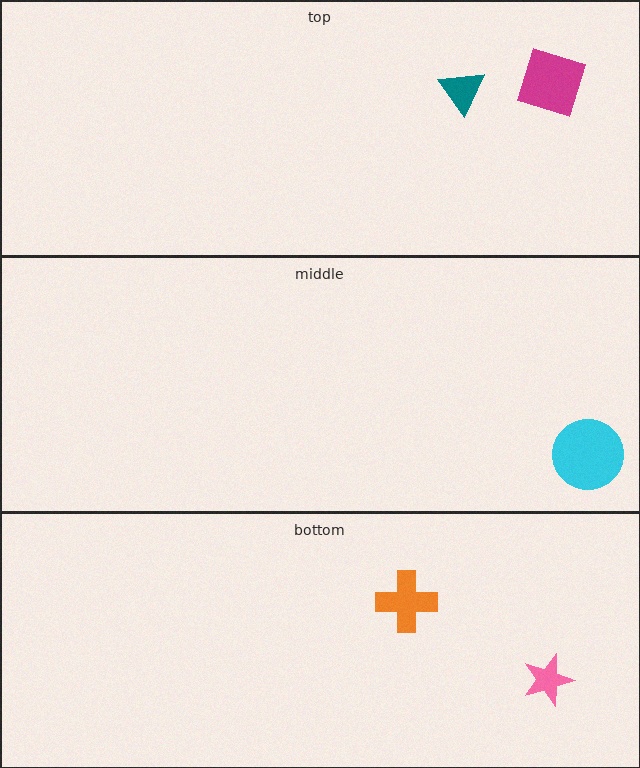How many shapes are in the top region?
2.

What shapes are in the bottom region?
The pink star, the orange cross.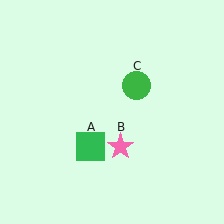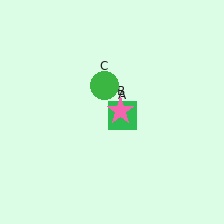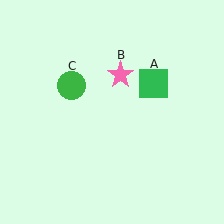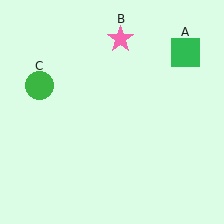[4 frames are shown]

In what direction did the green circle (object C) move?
The green circle (object C) moved left.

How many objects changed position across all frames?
3 objects changed position: green square (object A), pink star (object B), green circle (object C).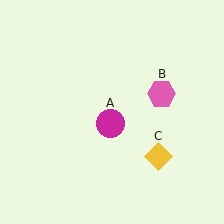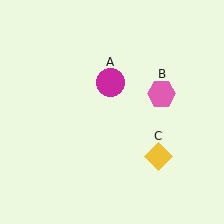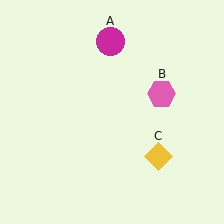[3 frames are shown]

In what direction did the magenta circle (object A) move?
The magenta circle (object A) moved up.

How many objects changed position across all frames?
1 object changed position: magenta circle (object A).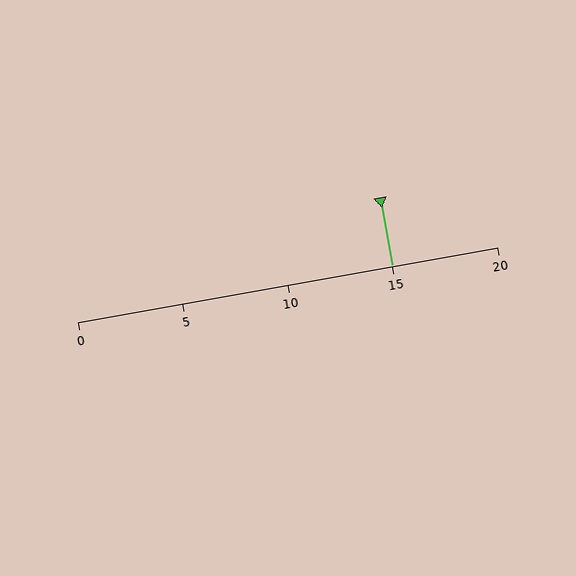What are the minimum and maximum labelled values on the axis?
The axis runs from 0 to 20.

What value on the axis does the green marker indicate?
The marker indicates approximately 15.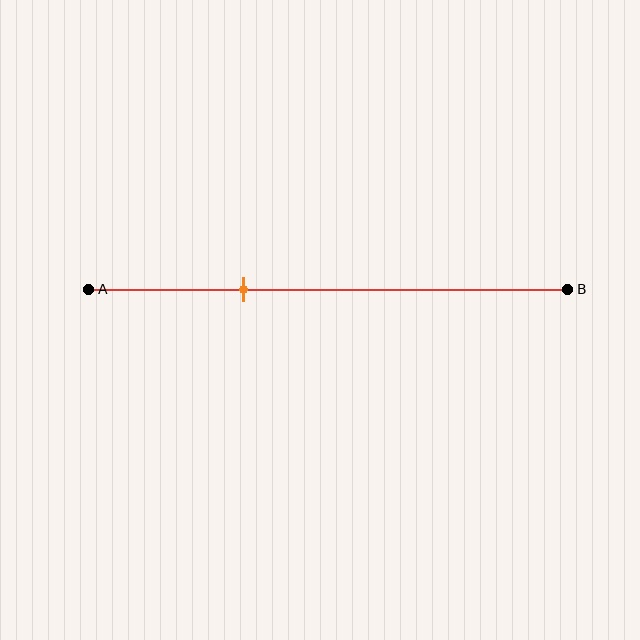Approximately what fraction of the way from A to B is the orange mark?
The orange mark is approximately 30% of the way from A to B.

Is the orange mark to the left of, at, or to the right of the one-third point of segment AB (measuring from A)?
The orange mark is approximately at the one-third point of segment AB.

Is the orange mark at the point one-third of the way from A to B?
Yes, the mark is approximately at the one-third point.